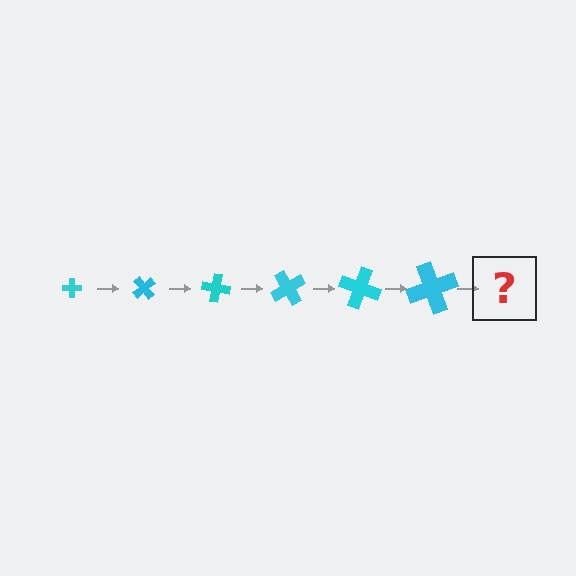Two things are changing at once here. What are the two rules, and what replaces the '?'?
The two rules are that the cross grows larger each step and it rotates 50 degrees each step. The '?' should be a cross, larger than the previous one and rotated 300 degrees from the start.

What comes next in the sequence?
The next element should be a cross, larger than the previous one and rotated 300 degrees from the start.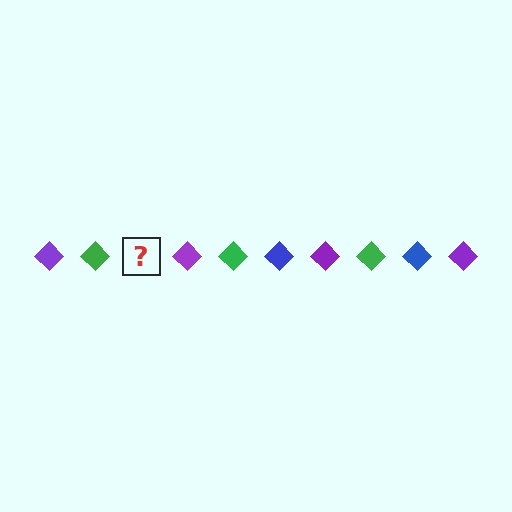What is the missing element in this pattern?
The missing element is a blue diamond.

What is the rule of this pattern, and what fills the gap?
The rule is that the pattern cycles through purple, green, blue diamonds. The gap should be filled with a blue diamond.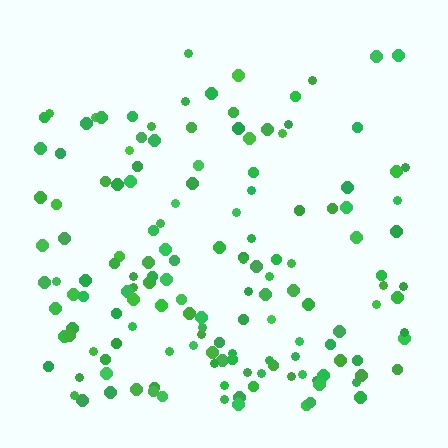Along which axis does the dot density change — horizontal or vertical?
Vertical.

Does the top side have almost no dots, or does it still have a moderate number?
Still a moderate number, just noticeably fewer than the bottom.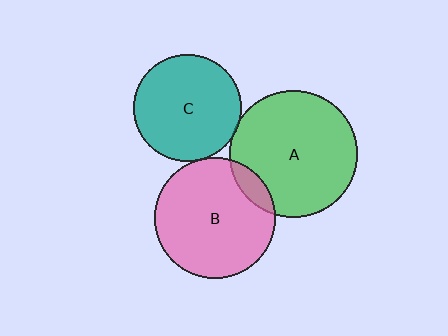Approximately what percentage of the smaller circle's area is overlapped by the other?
Approximately 10%.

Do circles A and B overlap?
Yes.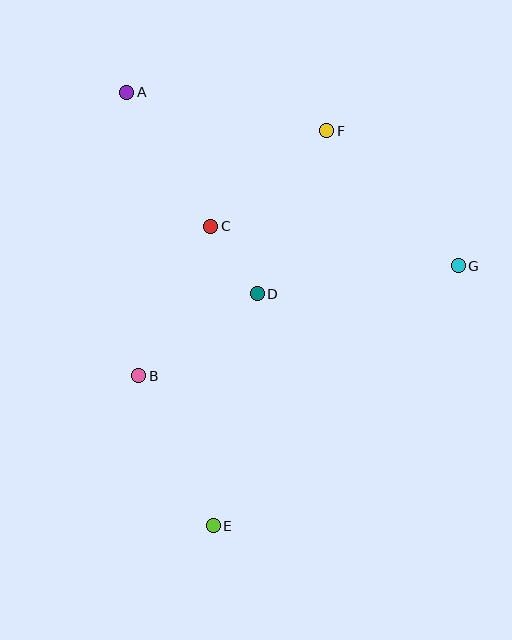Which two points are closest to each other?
Points C and D are closest to each other.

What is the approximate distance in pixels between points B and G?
The distance between B and G is approximately 338 pixels.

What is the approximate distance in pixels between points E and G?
The distance between E and G is approximately 357 pixels.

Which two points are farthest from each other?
Points A and E are farthest from each other.